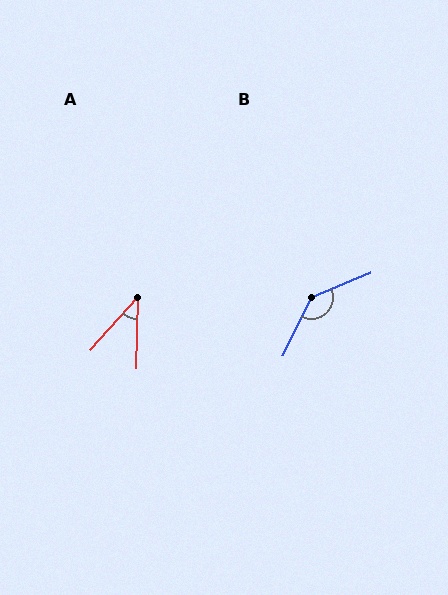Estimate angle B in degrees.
Approximately 139 degrees.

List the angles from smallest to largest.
A (41°), B (139°).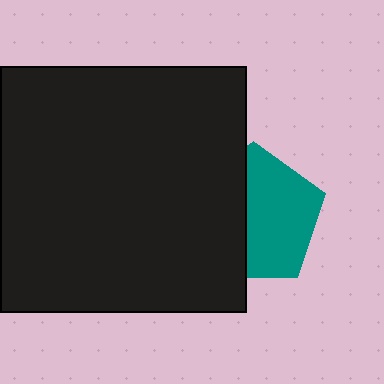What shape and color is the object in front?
The object in front is a black square.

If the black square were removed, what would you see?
You would see the complete teal pentagon.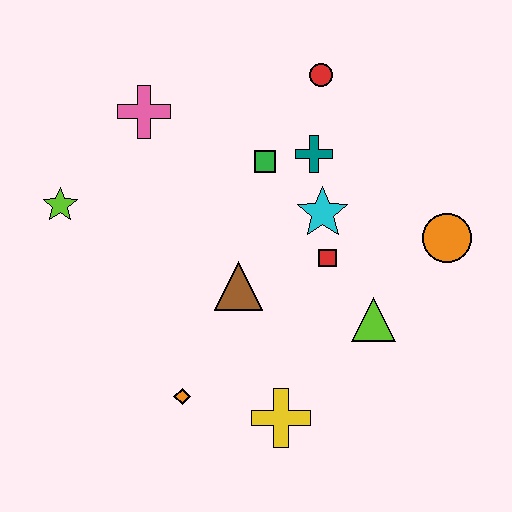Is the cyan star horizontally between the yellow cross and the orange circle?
Yes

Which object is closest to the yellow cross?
The orange diamond is closest to the yellow cross.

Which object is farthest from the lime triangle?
The lime star is farthest from the lime triangle.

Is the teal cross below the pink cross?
Yes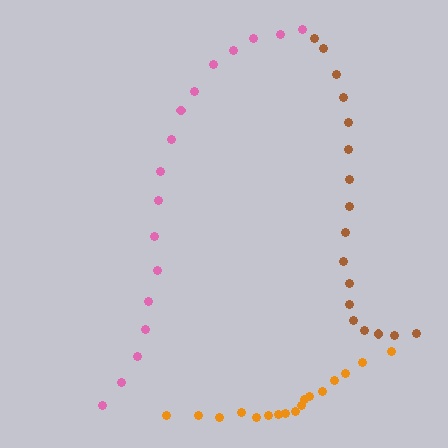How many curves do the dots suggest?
There are 3 distinct paths.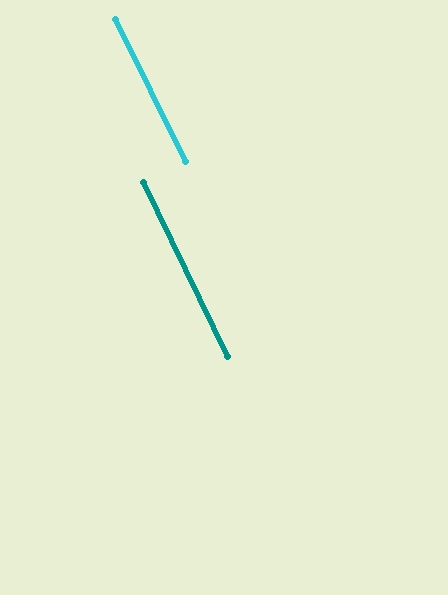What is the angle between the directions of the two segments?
Approximately 0 degrees.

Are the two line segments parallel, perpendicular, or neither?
Parallel — their directions differ by only 0.1°.